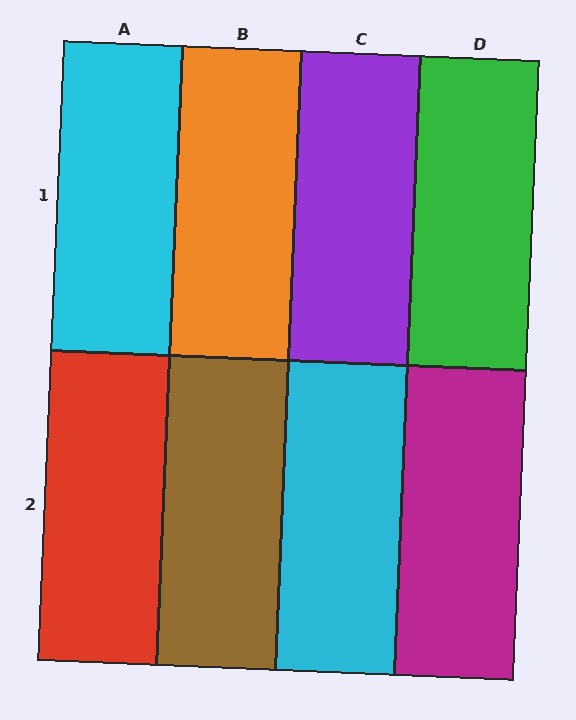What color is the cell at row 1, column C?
Purple.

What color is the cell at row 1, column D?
Green.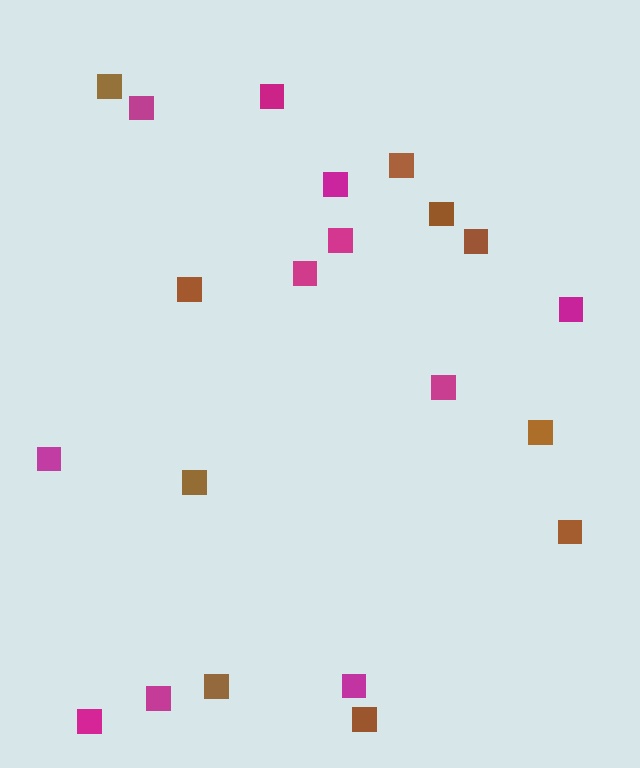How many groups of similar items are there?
There are 2 groups: one group of magenta squares (11) and one group of brown squares (10).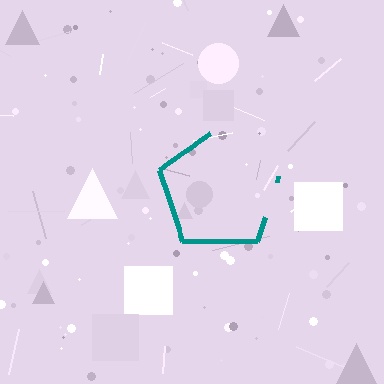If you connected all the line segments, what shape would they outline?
They would outline a pentagon.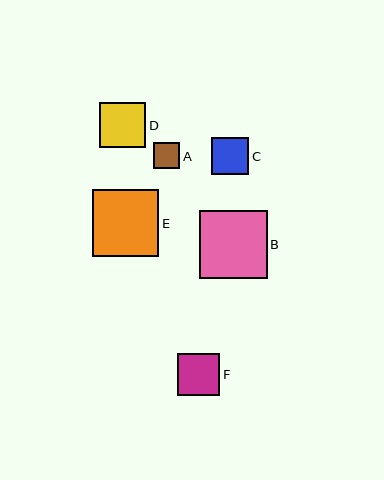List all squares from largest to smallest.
From largest to smallest: B, E, D, F, C, A.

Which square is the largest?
Square B is the largest with a size of approximately 68 pixels.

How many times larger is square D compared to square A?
Square D is approximately 1.7 times the size of square A.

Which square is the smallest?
Square A is the smallest with a size of approximately 26 pixels.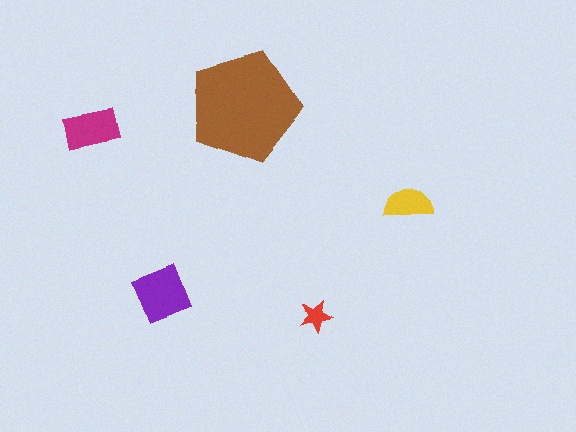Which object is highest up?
The brown pentagon is topmost.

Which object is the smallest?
The red star.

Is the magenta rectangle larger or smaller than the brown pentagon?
Smaller.